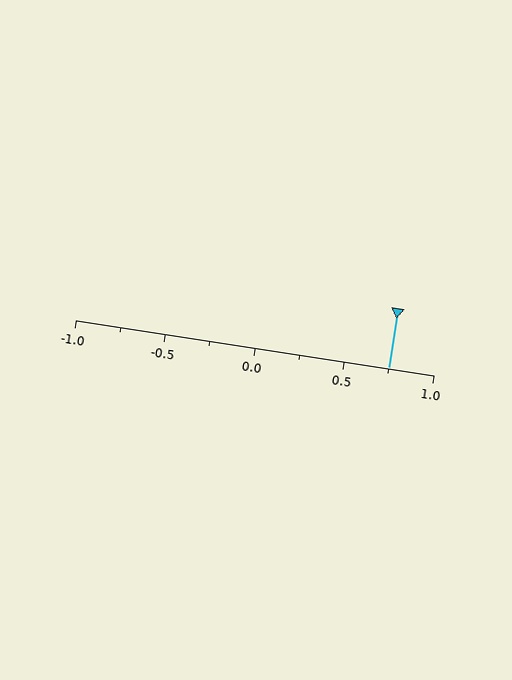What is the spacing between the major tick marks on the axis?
The major ticks are spaced 0.5 apart.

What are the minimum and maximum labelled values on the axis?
The axis runs from -1.0 to 1.0.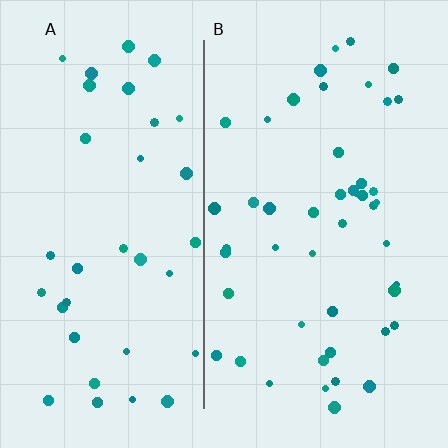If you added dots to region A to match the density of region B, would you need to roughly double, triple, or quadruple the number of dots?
Approximately double.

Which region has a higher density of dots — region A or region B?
B (the right).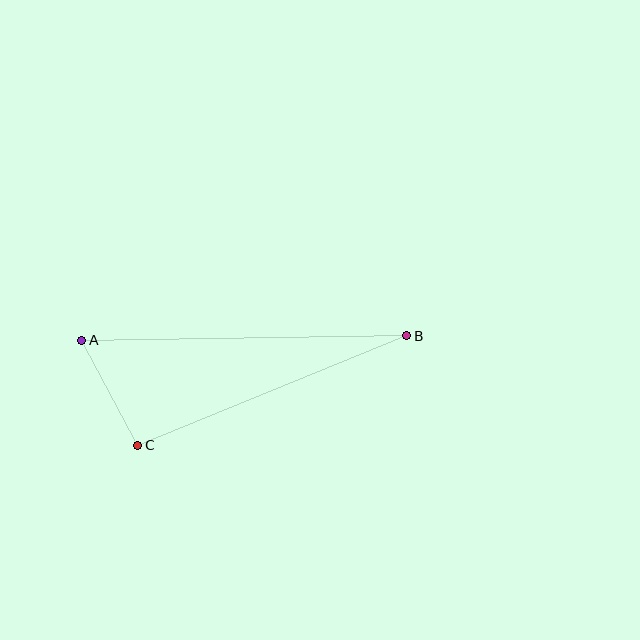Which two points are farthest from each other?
Points A and B are farthest from each other.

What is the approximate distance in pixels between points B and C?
The distance between B and C is approximately 290 pixels.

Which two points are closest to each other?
Points A and C are closest to each other.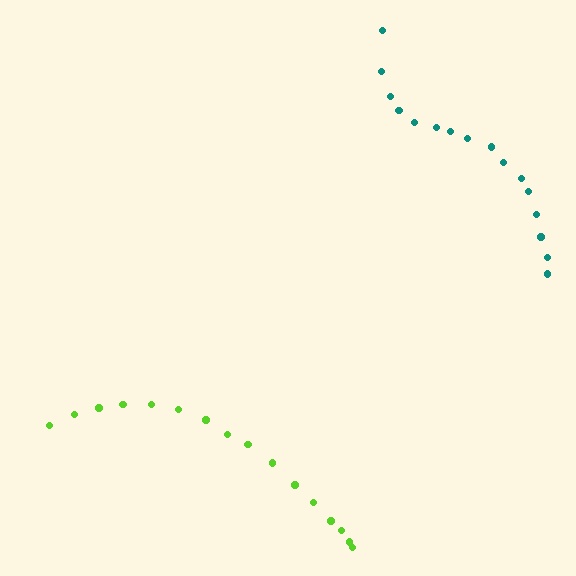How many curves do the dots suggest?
There are 2 distinct paths.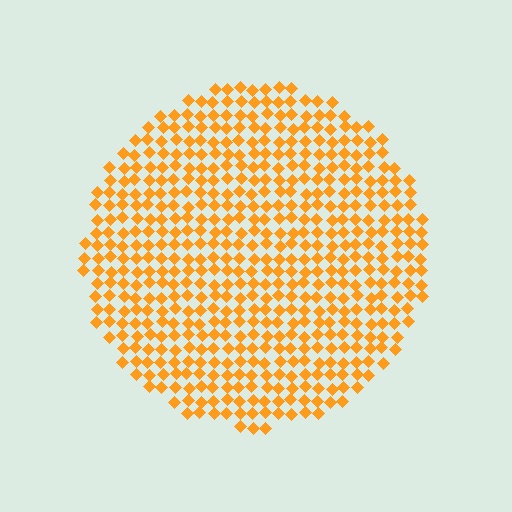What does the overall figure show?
The overall figure shows a circle.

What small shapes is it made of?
It is made of small diamonds.